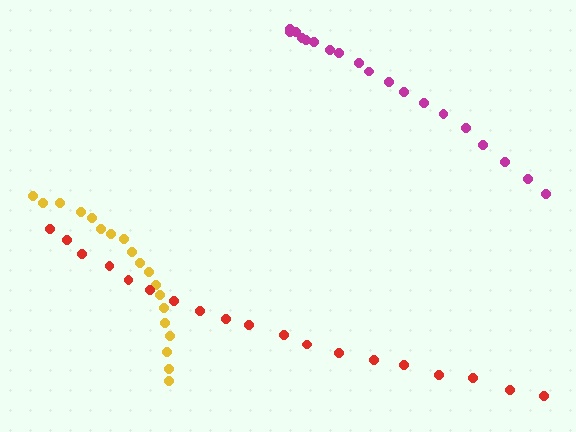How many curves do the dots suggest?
There are 3 distinct paths.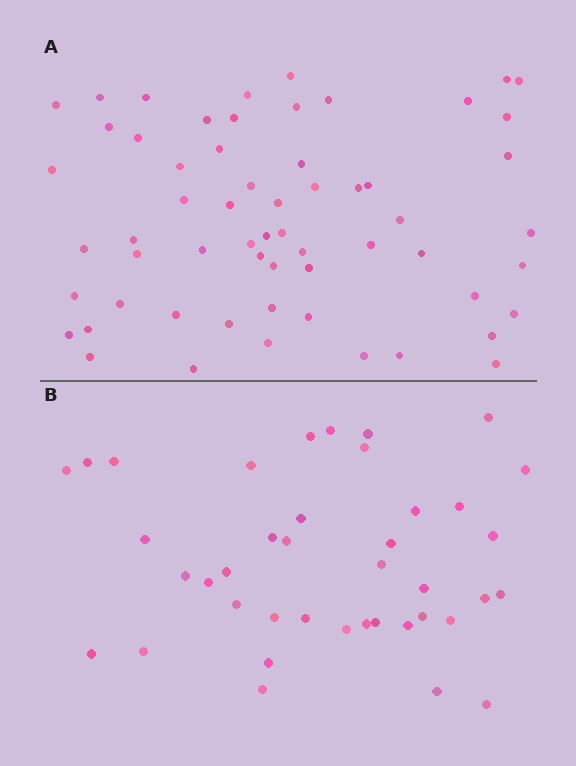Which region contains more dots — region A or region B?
Region A (the top region) has more dots.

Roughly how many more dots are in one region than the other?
Region A has approximately 20 more dots than region B.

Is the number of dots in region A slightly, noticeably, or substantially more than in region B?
Region A has substantially more. The ratio is roughly 1.5 to 1.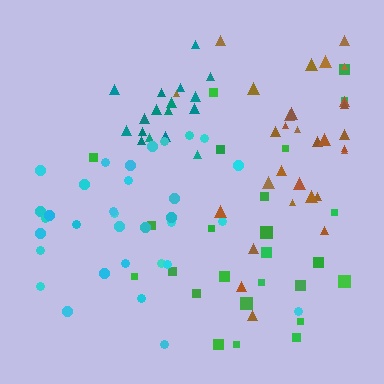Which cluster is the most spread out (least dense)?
Brown.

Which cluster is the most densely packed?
Teal.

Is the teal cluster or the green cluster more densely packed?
Teal.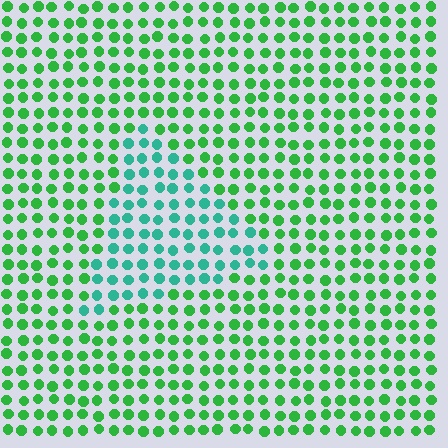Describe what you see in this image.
The image is filled with small green elements in a uniform arrangement. A triangle-shaped region is visible where the elements are tinted to a slightly different hue, forming a subtle color boundary.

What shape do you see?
I see a triangle.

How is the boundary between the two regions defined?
The boundary is defined purely by a slight shift in hue (about 40 degrees). Spacing, size, and orientation are identical on both sides.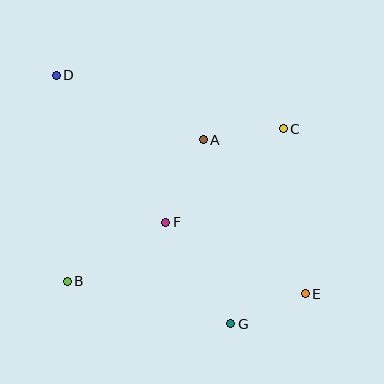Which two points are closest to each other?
Points E and G are closest to each other.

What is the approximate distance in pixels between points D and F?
The distance between D and F is approximately 183 pixels.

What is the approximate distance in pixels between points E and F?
The distance between E and F is approximately 157 pixels.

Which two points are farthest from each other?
Points D and E are farthest from each other.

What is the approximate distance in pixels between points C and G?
The distance between C and G is approximately 202 pixels.